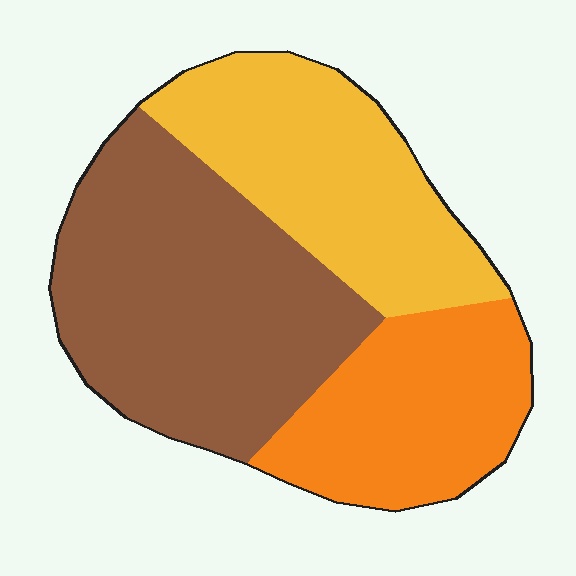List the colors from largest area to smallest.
From largest to smallest: brown, yellow, orange.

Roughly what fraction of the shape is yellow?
Yellow covers 31% of the shape.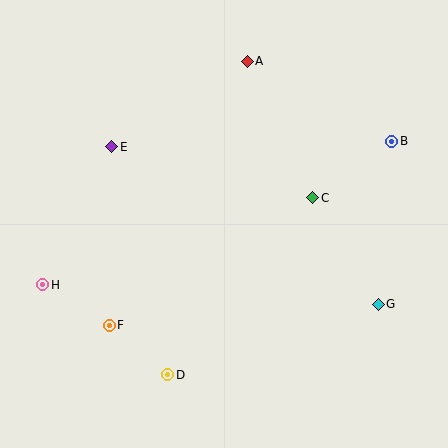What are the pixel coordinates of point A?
Point A is at (247, 61).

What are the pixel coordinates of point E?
Point E is at (112, 147).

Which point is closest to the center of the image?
Point C at (313, 198) is closest to the center.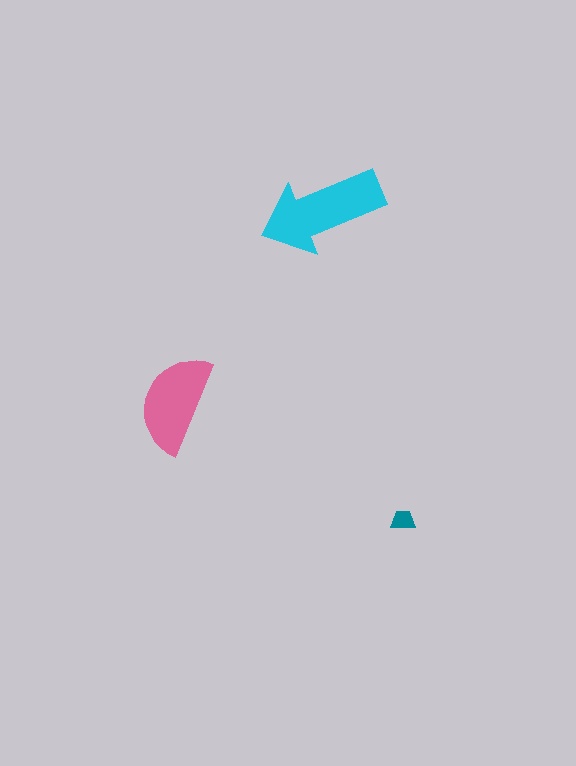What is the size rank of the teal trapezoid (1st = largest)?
3rd.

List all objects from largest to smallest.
The cyan arrow, the pink semicircle, the teal trapezoid.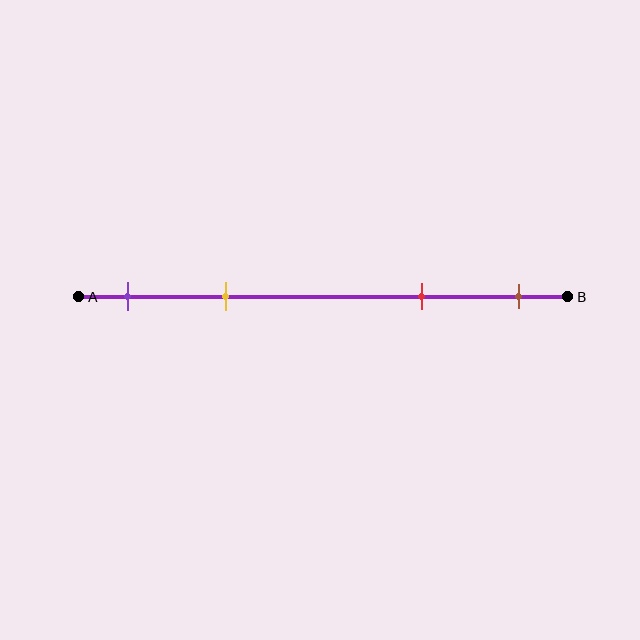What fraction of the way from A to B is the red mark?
The red mark is approximately 70% (0.7) of the way from A to B.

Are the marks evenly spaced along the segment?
No, the marks are not evenly spaced.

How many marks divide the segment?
There are 4 marks dividing the segment.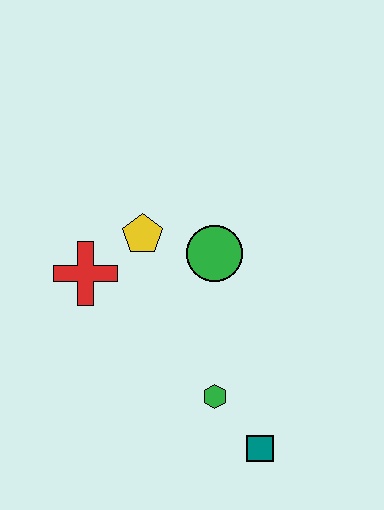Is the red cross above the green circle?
No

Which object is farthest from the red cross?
The teal square is farthest from the red cross.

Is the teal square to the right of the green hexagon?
Yes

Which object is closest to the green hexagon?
The teal square is closest to the green hexagon.